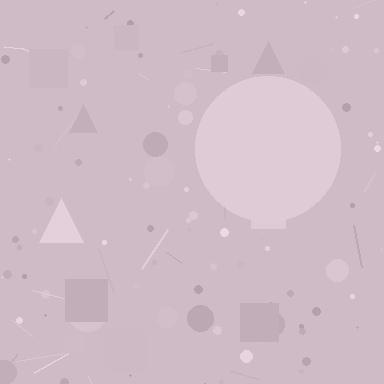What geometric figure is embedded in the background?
A circle is embedded in the background.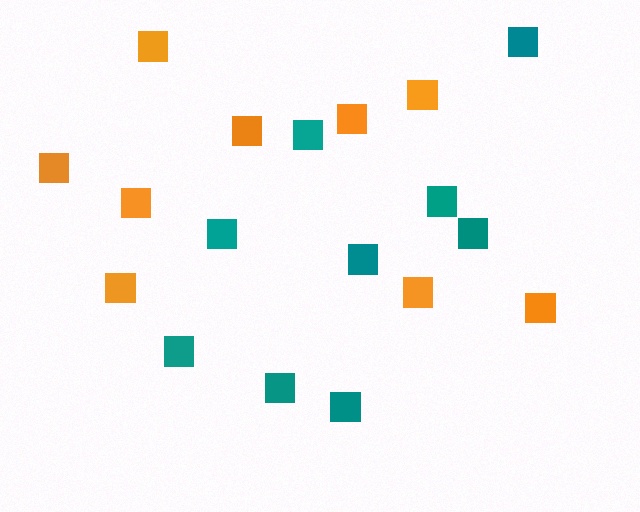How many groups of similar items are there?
There are 2 groups: one group of orange squares (9) and one group of teal squares (9).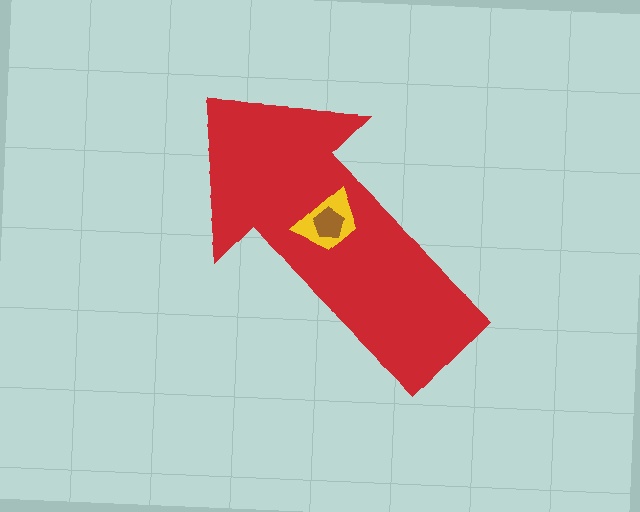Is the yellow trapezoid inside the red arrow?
Yes.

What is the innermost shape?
The brown pentagon.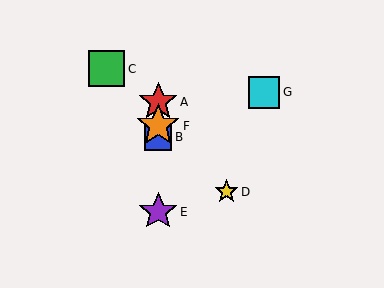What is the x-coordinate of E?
Object E is at x≈158.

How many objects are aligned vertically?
4 objects (A, B, E, F) are aligned vertically.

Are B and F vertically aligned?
Yes, both are at x≈158.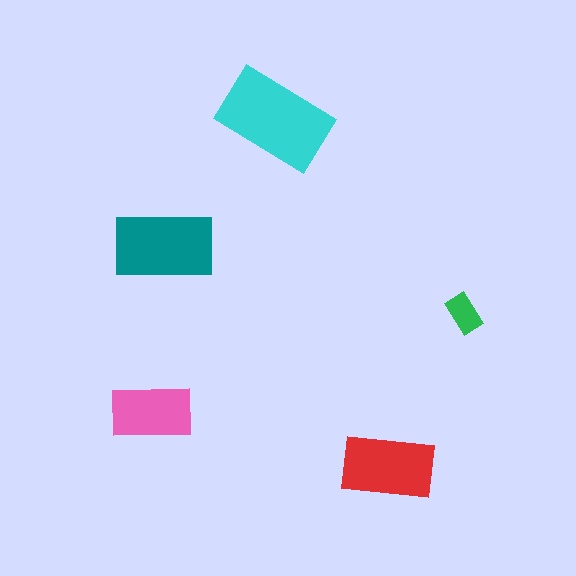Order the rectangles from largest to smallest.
the cyan one, the teal one, the red one, the pink one, the green one.